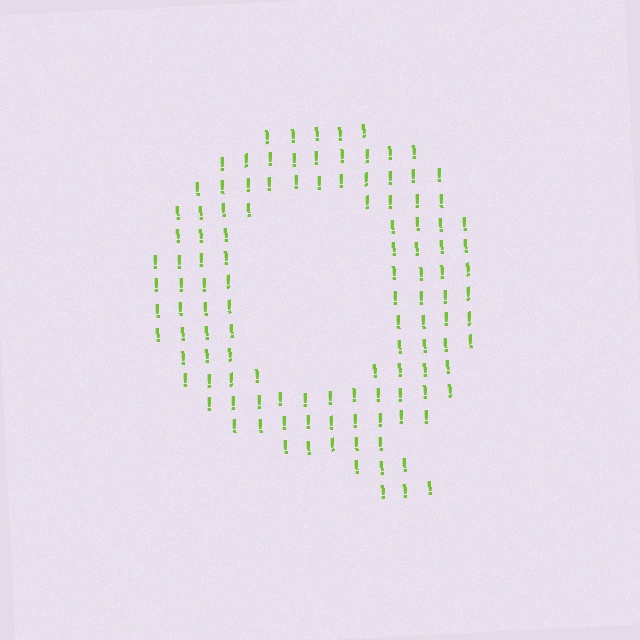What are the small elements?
The small elements are exclamation marks.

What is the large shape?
The large shape is the letter Q.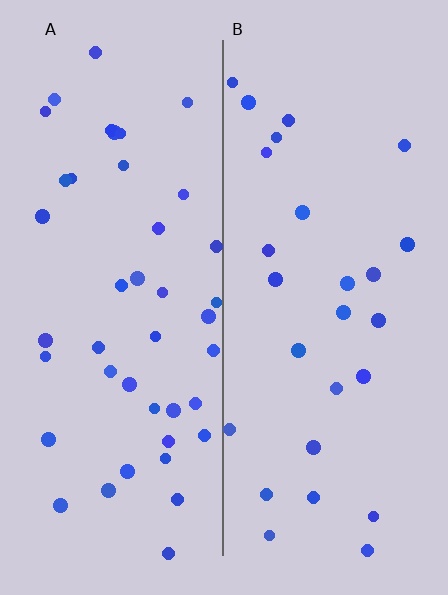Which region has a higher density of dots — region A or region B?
A (the left).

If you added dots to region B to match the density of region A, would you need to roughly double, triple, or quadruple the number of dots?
Approximately double.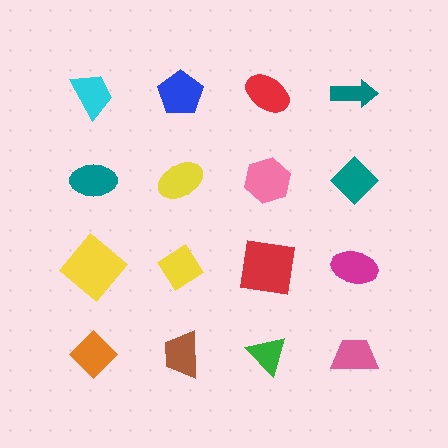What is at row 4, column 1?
An orange diamond.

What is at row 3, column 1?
A yellow diamond.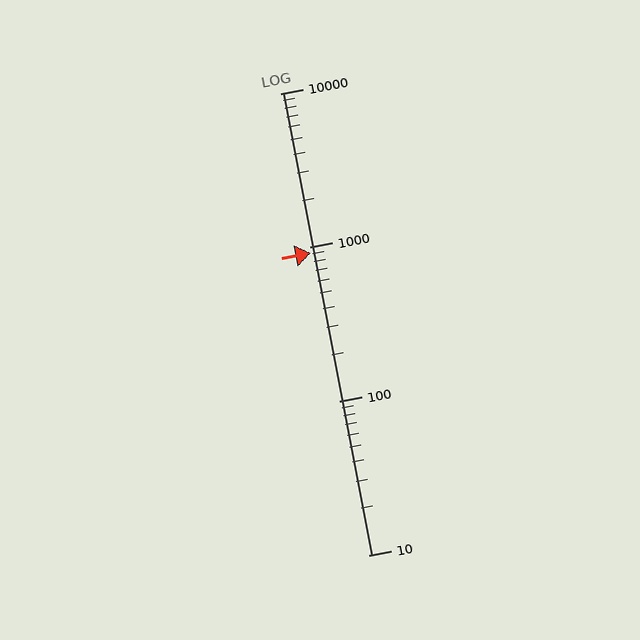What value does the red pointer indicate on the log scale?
The pointer indicates approximately 920.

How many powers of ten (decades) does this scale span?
The scale spans 3 decades, from 10 to 10000.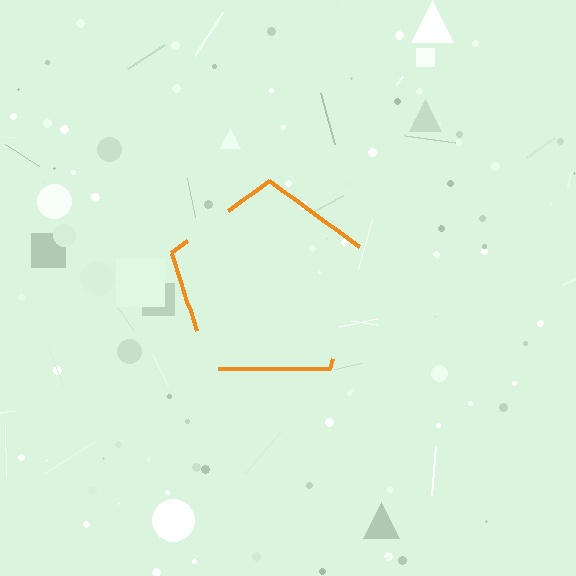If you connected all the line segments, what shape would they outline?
They would outline a pentagon.